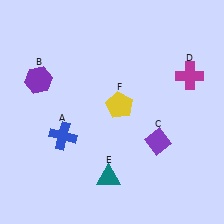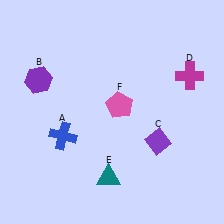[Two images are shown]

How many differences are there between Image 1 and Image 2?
There is 1 difference between the two images.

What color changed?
The pentagon (F) changed from yellow in Image 1 to pink in Image 2.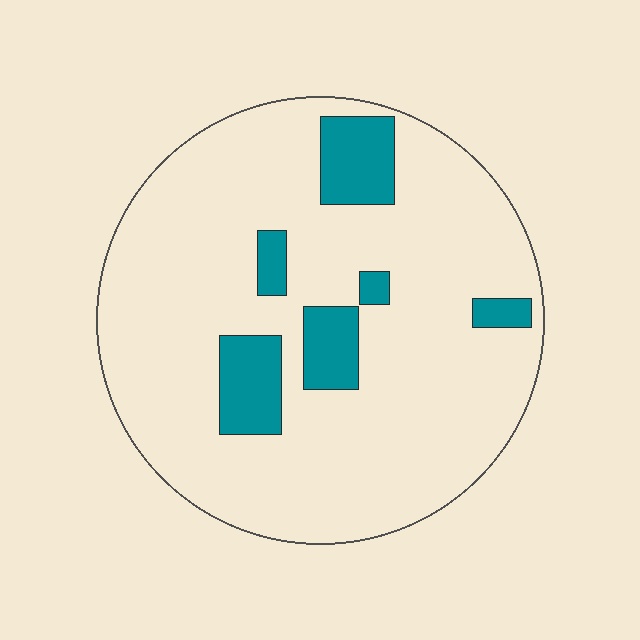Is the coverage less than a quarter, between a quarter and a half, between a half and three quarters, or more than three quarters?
Less than a quarter.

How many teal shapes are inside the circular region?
6.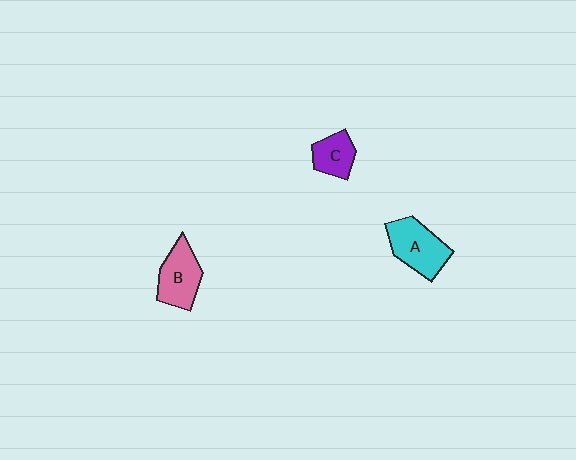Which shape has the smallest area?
Shape C (purple).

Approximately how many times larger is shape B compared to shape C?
Approximately 1.5 times.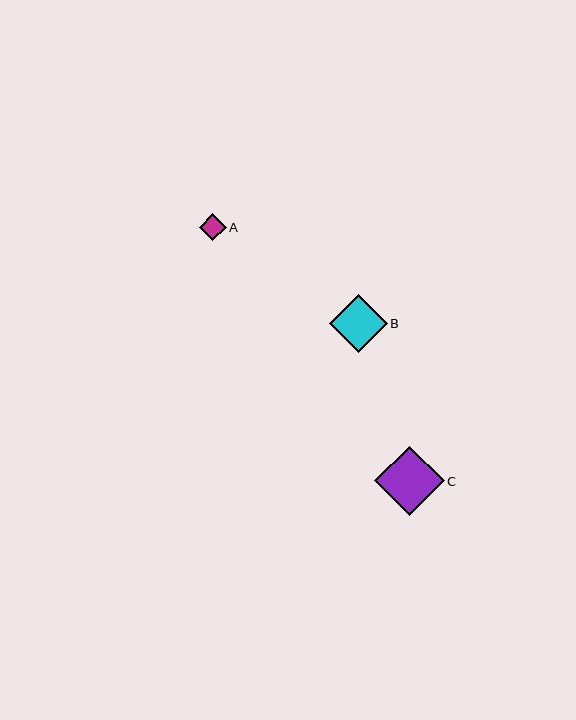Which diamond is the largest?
Diamond C is the largest with a size of approximately 70 pixels.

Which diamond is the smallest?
Diamond A is the smallest with a size of approximately 27 pixels.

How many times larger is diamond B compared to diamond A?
Diamond B is approximately 2.1 times the size of diamond A.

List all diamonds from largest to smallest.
From largest to smallest: C, B, A.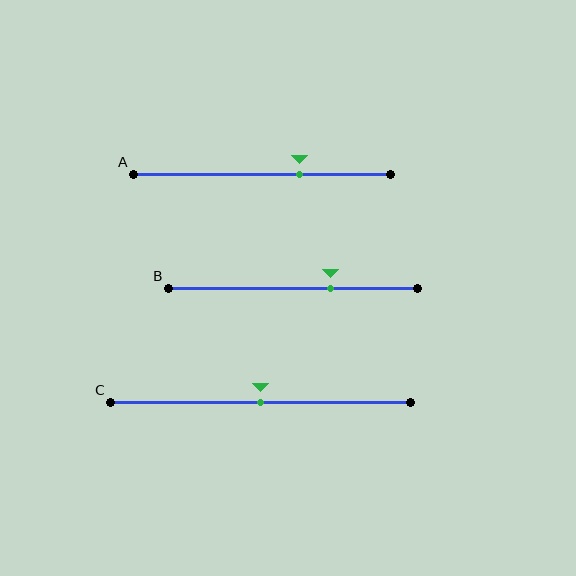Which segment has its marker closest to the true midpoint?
Segment C has its marker closest to the true midpoint.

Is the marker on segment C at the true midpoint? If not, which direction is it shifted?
Yes, the marker on segment C is at the true midpoint.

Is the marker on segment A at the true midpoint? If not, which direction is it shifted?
No, the marker on segment A is shifted to the right by about 14% of the segment length.